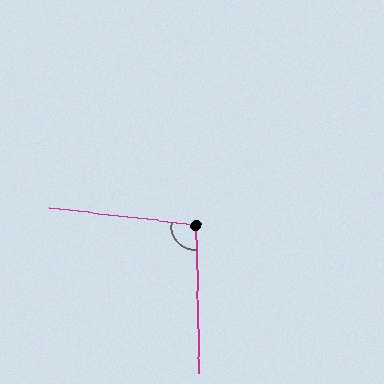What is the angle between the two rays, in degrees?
Approximately 97 degrees.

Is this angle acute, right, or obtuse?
It is obtuse.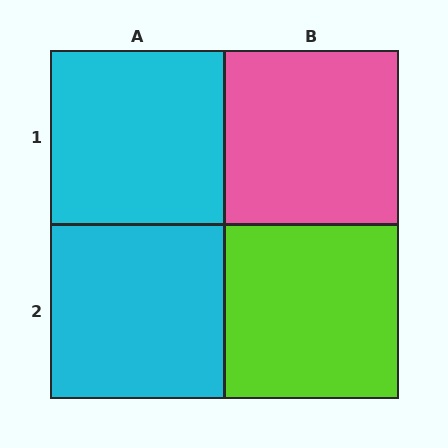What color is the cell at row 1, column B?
Pink.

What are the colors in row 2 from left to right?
Cyan, lime.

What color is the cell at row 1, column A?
Cyan.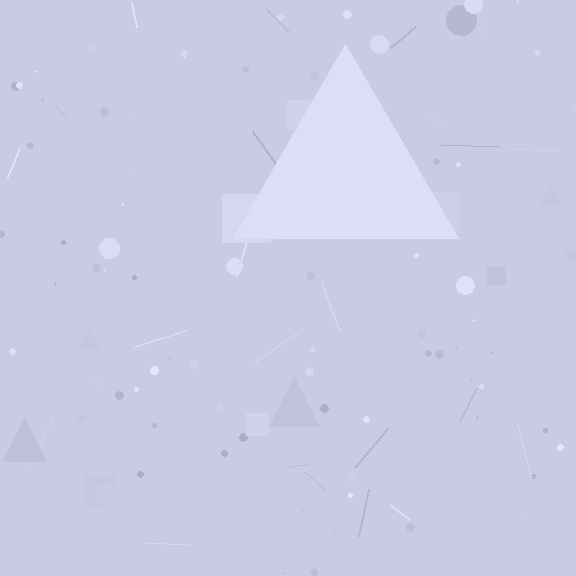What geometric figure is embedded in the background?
A triangle is embedded in the background.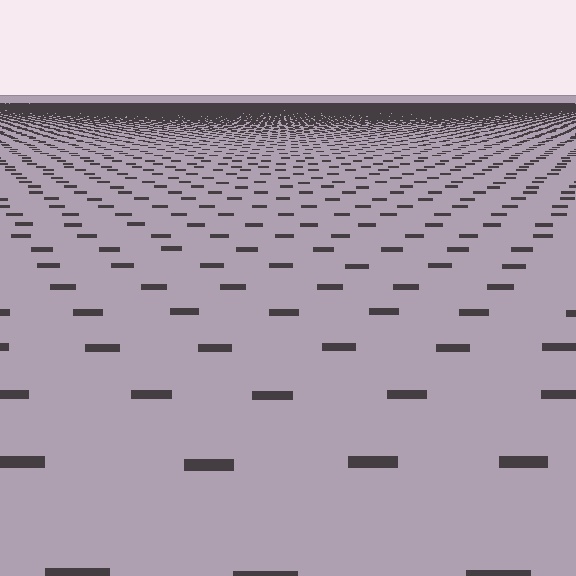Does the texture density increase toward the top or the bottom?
Density increases toward the top.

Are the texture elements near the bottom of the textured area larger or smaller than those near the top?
Larger. Near the bottom, elements are closer to the viewer and appear at a bigger on-screen size.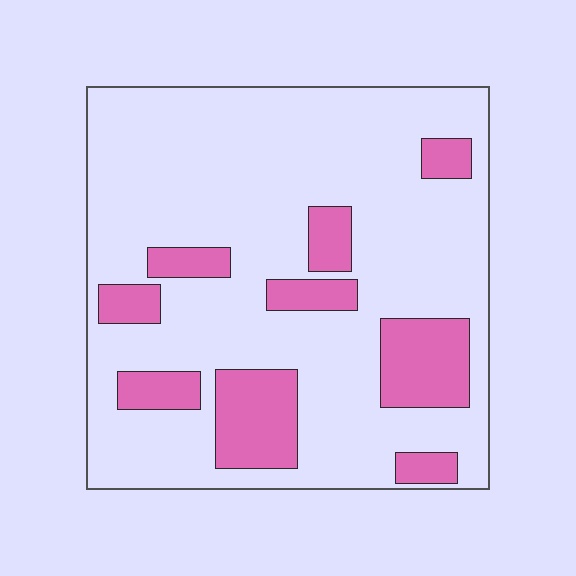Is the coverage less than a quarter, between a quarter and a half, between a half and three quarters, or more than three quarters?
Less than a quarter.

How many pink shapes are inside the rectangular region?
9.